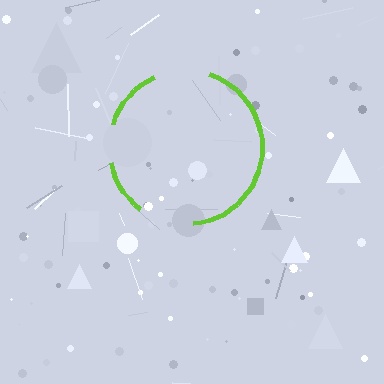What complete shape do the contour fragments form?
The contour fragments form a circle.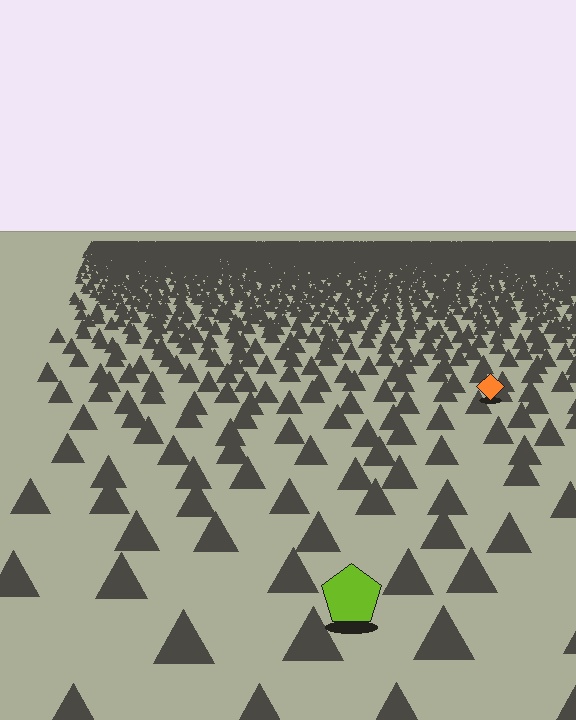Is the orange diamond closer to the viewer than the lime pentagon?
No. The lime pentagon is closer — you can tell from the texture gradient: the ground texture is coarser near it.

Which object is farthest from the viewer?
The orange diamond is farthest from the viewer. It appears smaller and the ground texture around it is denser.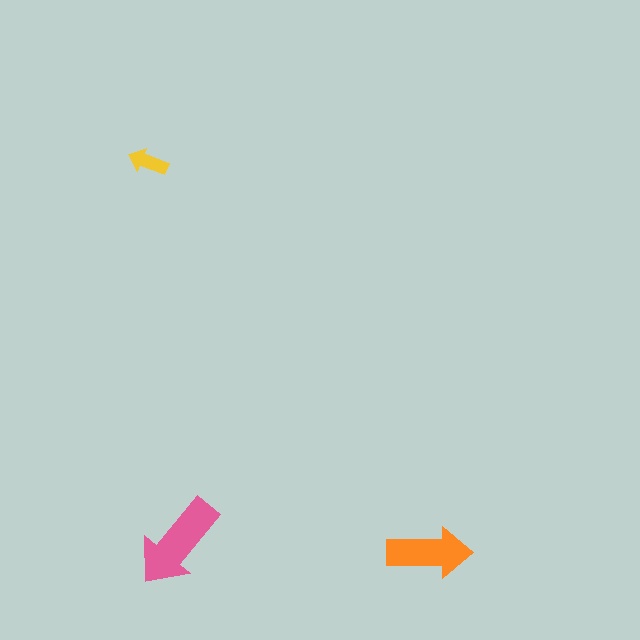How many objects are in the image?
There are 3 objects in the image.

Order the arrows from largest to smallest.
the pink one, the orange one, the yellow one.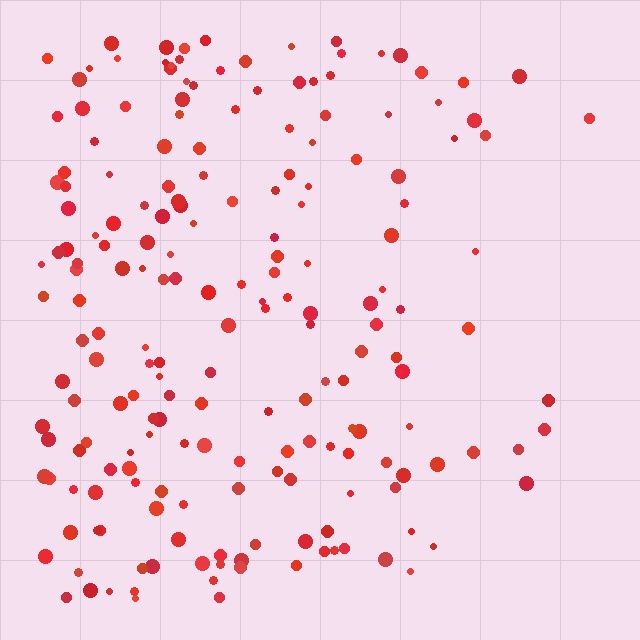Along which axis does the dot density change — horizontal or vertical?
Horizontal.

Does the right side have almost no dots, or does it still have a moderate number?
Still a moderate number, just noticeably fewer than the left.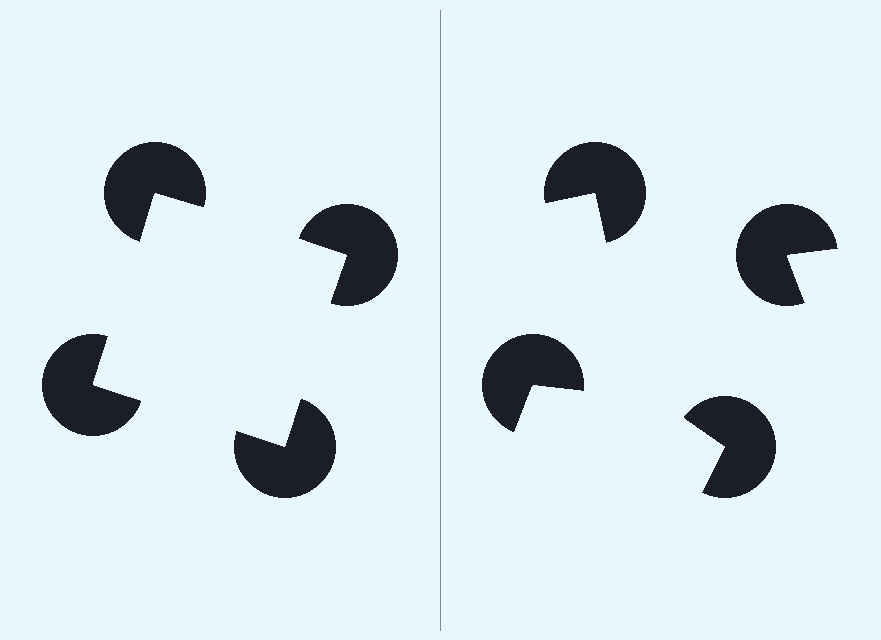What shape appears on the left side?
An illusory square.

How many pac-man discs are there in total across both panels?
8 — 4 on each side.